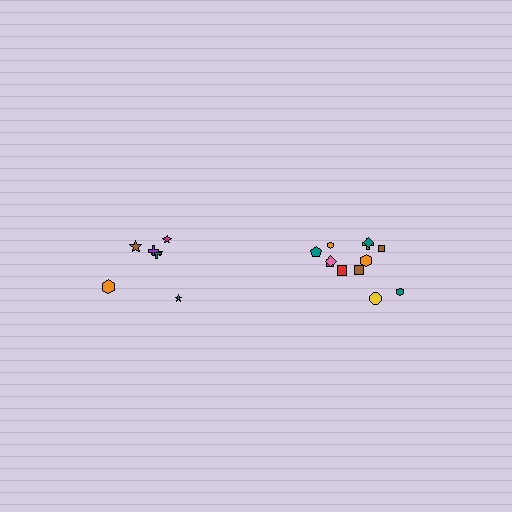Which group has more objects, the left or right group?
The right group.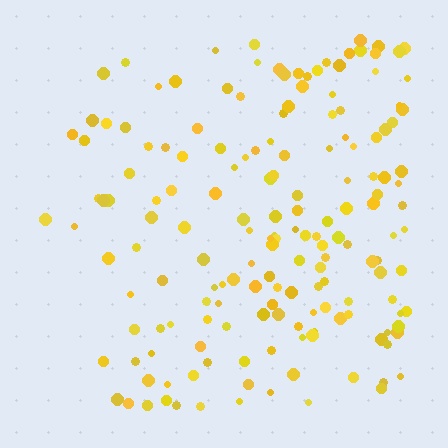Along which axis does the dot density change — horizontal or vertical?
Horizontal.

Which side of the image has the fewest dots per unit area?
The left.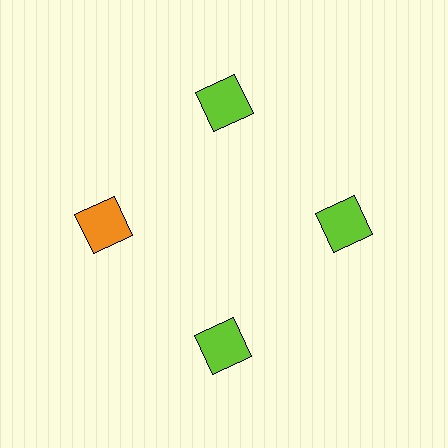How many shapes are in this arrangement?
There are 4 shapes arranged in a ring pattern.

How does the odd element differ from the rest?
It has a different color: orange instead of lime.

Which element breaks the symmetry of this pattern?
The orange square at roughly the 9 o'clock position breaks the symmetry. All other shapes are lime squares.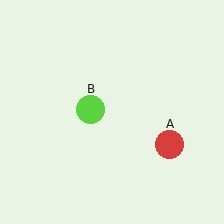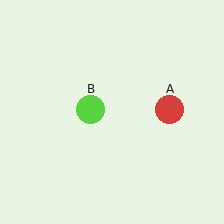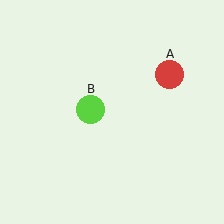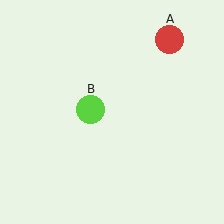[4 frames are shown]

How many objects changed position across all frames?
1 object changed position: red circle (object A).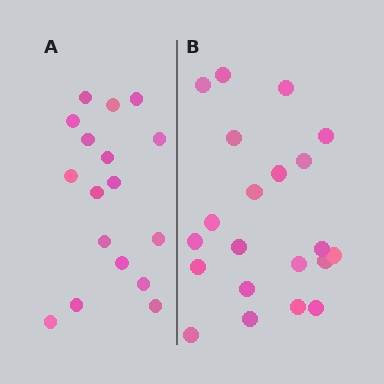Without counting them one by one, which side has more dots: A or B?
Region B (the right region) has more dots.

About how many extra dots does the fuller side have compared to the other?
Region B has about 4 more dots than region A.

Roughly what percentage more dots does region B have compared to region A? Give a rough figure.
About 25% more.